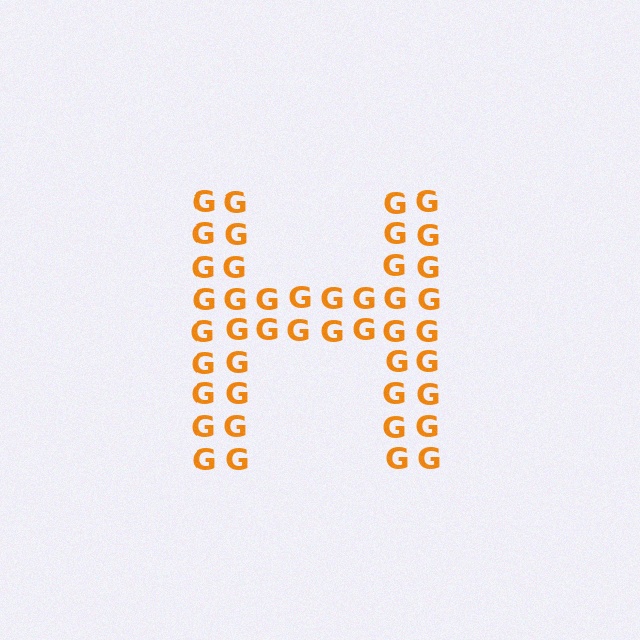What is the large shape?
The large shape is the letter H.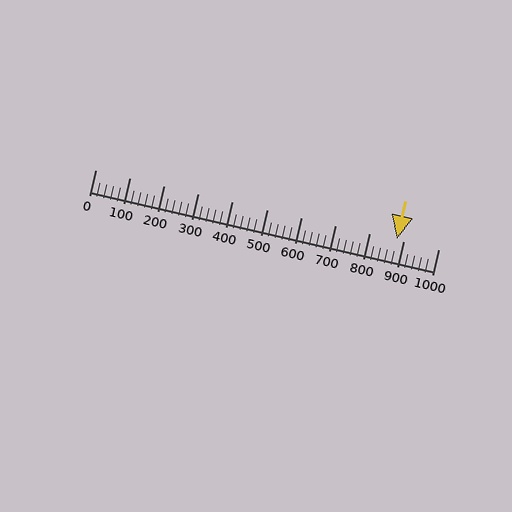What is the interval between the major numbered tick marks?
The major tick marks are spaced 100 units apart.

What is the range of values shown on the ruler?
The ruler shows values from 0 to 1000.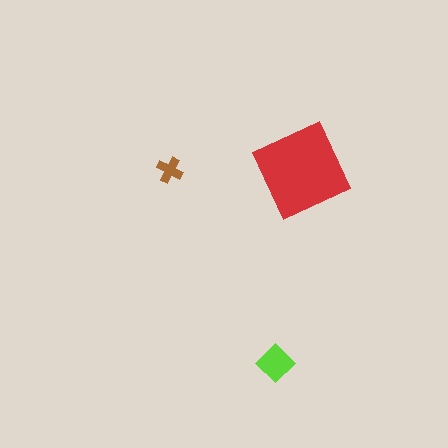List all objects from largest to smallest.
The red square, the lime diamond, the brown cross.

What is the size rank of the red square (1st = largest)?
1st.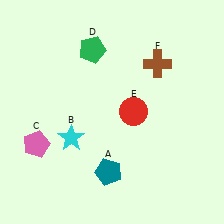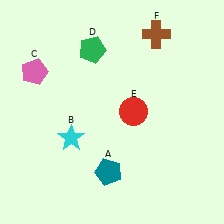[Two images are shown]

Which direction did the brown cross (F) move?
The brown cross (F) moved up.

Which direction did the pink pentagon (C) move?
The pink pentagon (C) moved up.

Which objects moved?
The objects that moved are: the pink pentagon (C), the brown cross (F).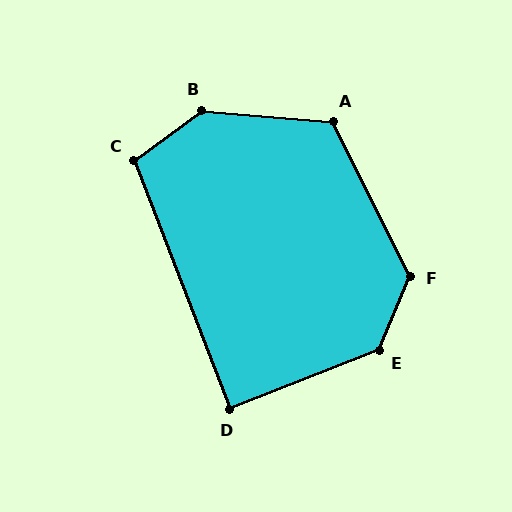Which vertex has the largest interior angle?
B, at approximately 139 degrees.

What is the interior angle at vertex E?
Approximately 134 degrees (obtuse).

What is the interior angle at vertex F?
Approximately 131 degrees (obtuse).